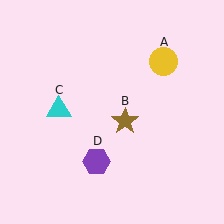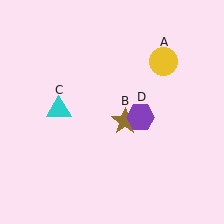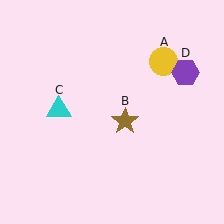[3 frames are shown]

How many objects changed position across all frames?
1 object changed position: purple hexagon (object D).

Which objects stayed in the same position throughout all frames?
Yellow circle (object A) and brown star (object B) and cyan triangle (object C) remained stationary.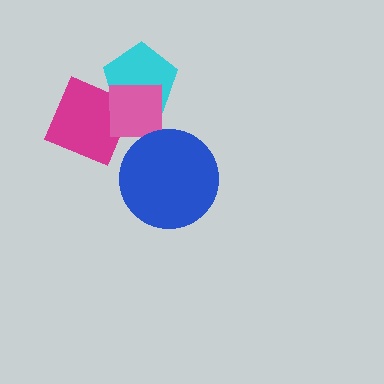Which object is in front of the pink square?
The blue circle is in front of the pink square.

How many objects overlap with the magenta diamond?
2 objects overlap with the magenta diamond.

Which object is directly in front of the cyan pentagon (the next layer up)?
The magenta diamond is directly in front of the cyan pentagon.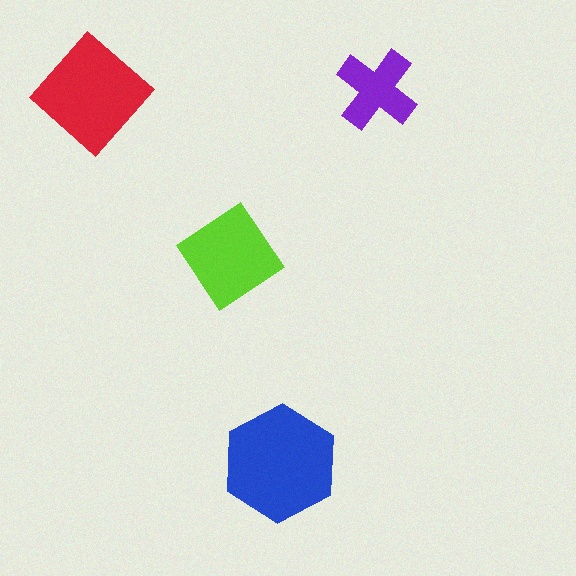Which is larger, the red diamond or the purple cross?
The red diamond.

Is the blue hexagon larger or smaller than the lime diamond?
Larger.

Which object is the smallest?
The purple cross.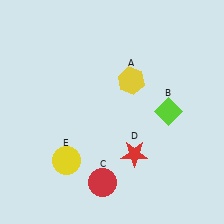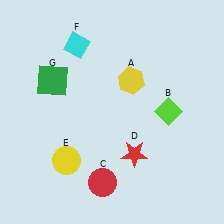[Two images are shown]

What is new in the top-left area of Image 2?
A cyan diamond (F) was added in the top-left area of Image 2.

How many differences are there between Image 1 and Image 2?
There are 2 differences between the two images.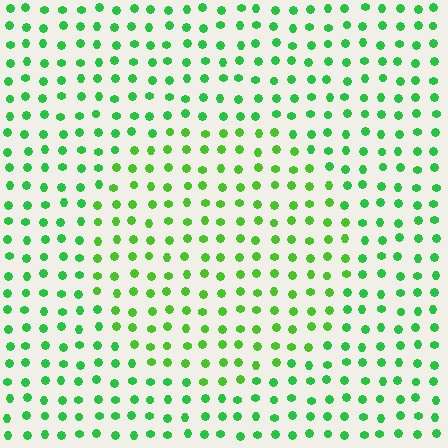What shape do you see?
I see a circle.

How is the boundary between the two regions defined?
The boundary is defined purely by a slight shift in hue (about 23 degrees). Spacing, size, and orientation are identical on both sides.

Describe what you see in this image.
The image is filled with small green elements in a uniform arrangement. A circle-shaped region is visible where the elements are tinted to a slightly different hue, forming a subtle color boundary.